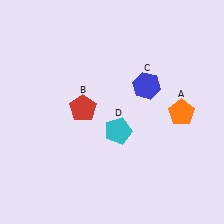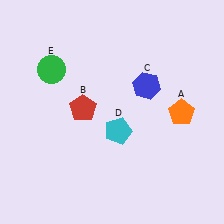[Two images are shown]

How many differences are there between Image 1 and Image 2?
There is 1 difference between the two images.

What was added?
A green circle (E) was added in Image 2.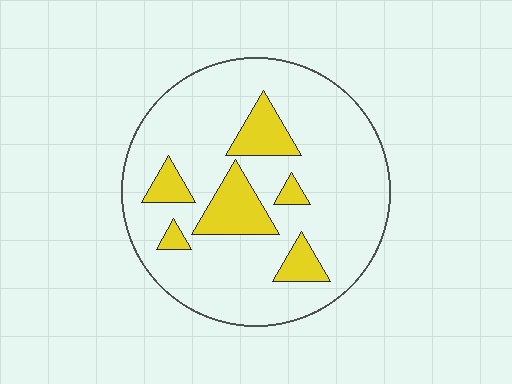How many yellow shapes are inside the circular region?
6.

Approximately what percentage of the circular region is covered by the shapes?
Approximately 20%.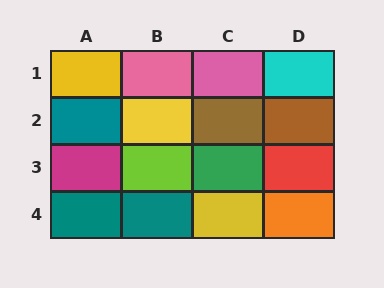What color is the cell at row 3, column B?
Lime.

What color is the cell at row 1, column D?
Cyan.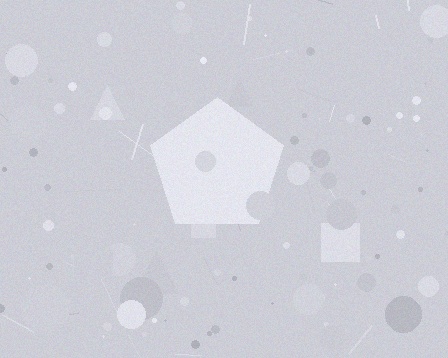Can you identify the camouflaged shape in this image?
The camouflaged shape is a pentagon.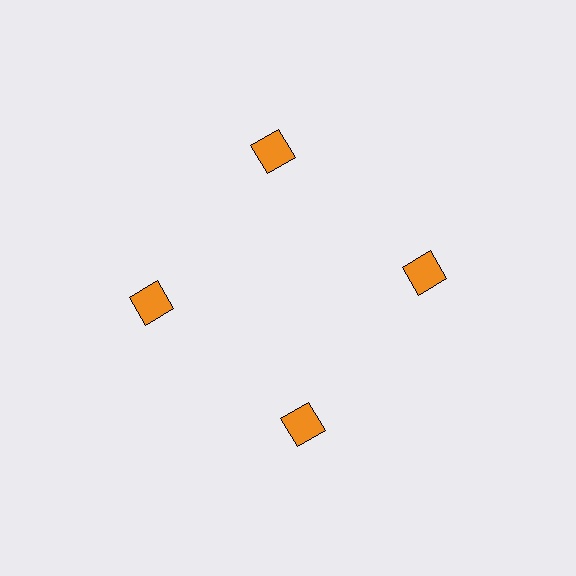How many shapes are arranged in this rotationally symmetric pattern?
There are 4 shapes, arranged in 4 groups of 1.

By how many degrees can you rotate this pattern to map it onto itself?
The pattern maps onto itself every 90 degrees of rotation.